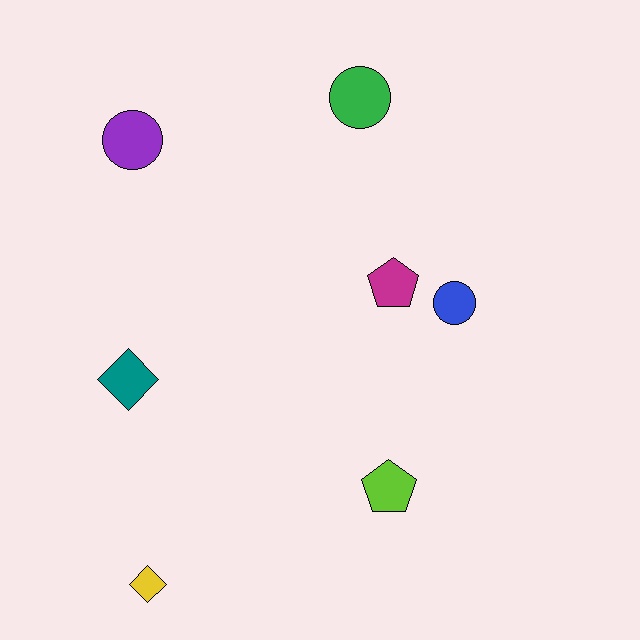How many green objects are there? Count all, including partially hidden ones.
There is 1 green object.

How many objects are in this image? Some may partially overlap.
There are 7 objects.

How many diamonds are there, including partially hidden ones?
There are 2 diamonds.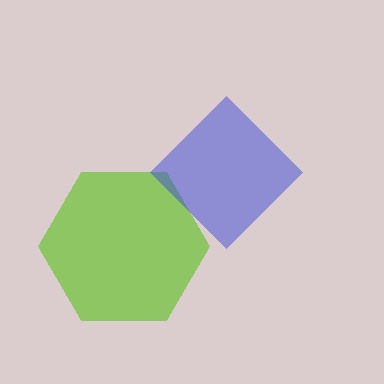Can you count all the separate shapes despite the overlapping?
Yes, there are 2 separate shapes.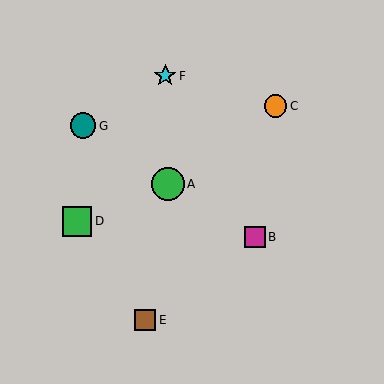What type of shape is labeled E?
Shape E is a brown square.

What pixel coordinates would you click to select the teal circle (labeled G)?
Click at (83, 126) to select the teal circle G.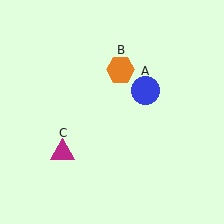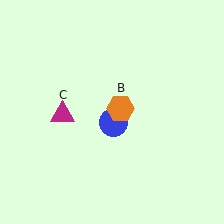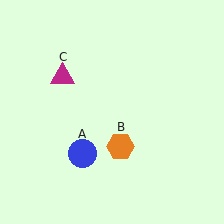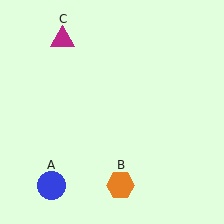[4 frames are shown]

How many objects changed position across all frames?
3 objects changed position: blue circle (object A), orange hexagon (object B), magenta triangle (object C).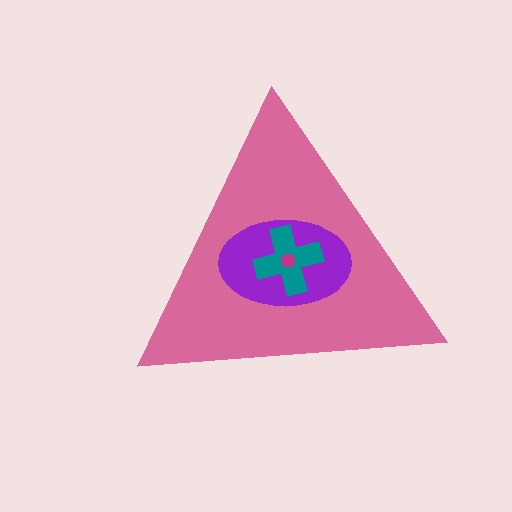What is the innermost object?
The magenta hexagon.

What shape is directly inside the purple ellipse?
The teal cross.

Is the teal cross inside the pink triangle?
Yes.